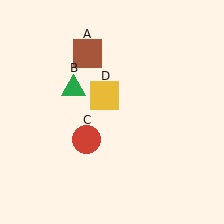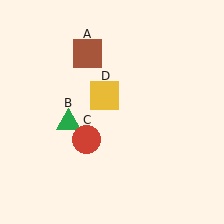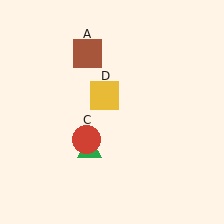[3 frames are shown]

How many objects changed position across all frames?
1 object changed position: green triangle (object B).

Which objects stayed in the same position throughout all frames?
Brown square (object A) and red circle (object C) and yellow square (object D) remained stationary.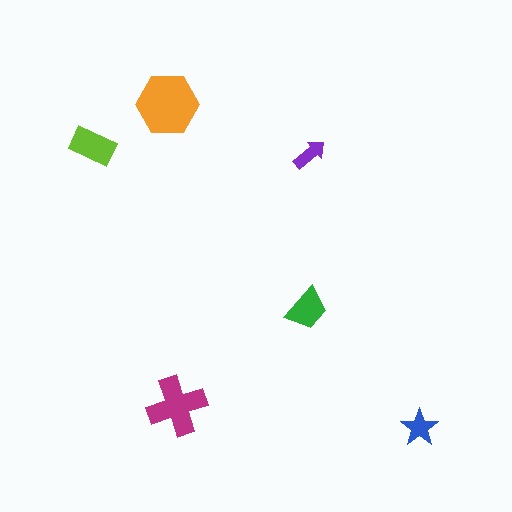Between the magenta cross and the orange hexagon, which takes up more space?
The orange hexagon.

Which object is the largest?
The orange hexagon.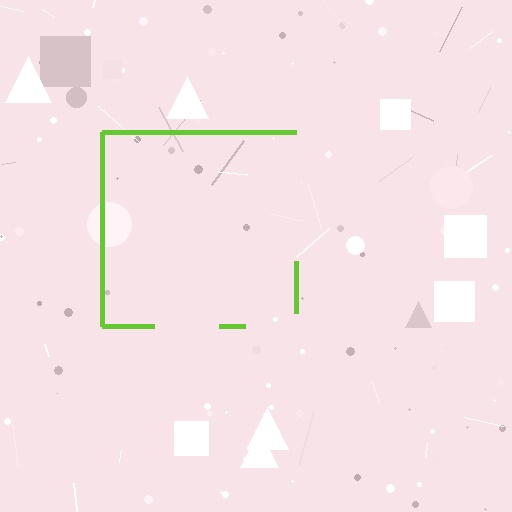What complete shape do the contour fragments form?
The contour fragments form a square.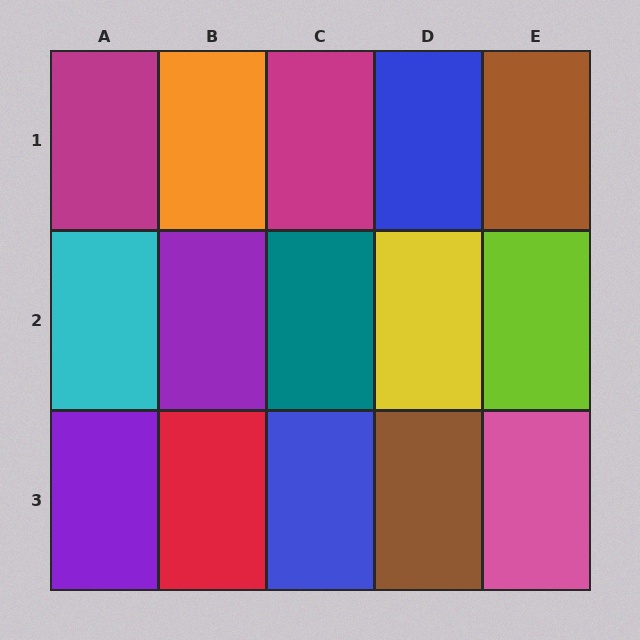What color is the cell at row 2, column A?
Cyan.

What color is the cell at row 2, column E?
Lime.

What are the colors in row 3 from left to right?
Purple, red, blue, brown, pink.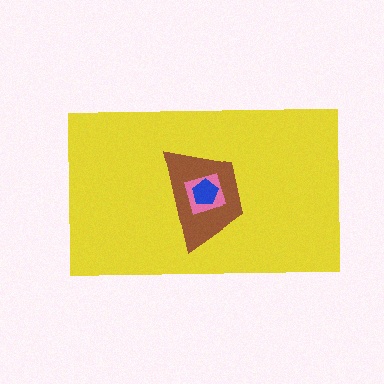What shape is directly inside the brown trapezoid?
The pink square.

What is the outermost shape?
The yellow rectangle.